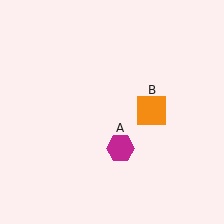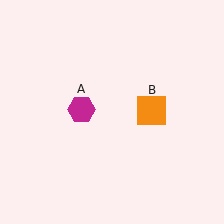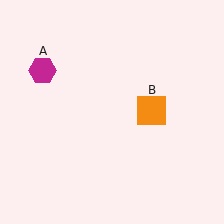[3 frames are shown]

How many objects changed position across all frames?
1 object changed position: magenta hexagon (object A).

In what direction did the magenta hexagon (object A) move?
The magenta hexagon (object A) moved up and to the left.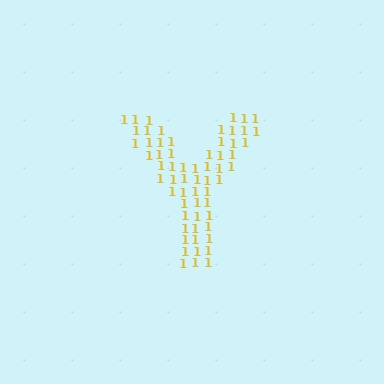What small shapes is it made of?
It is made of small digit 1's.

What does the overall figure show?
The overall figure shows the letter Y.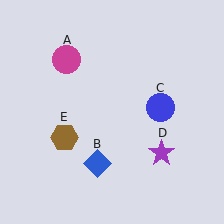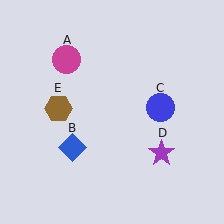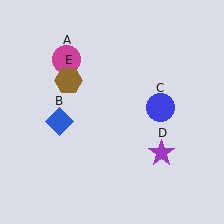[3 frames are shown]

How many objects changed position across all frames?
2 objects changed position: blue diamond (object B), brown hexagon (object E).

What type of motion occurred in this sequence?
The blue diamond (object B), brown hexagon (object E) rotated clockwise around the center of the scene.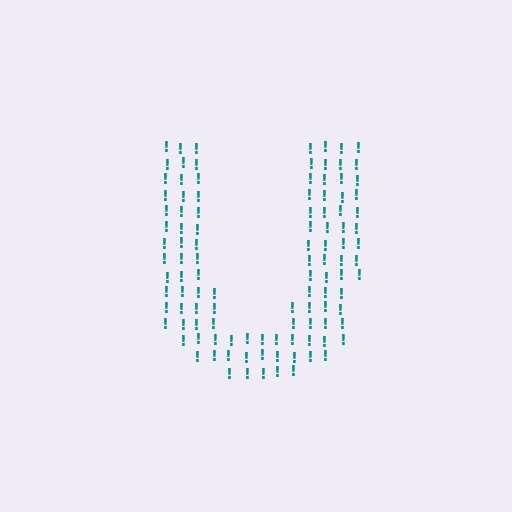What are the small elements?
The small elements are exclamation marks.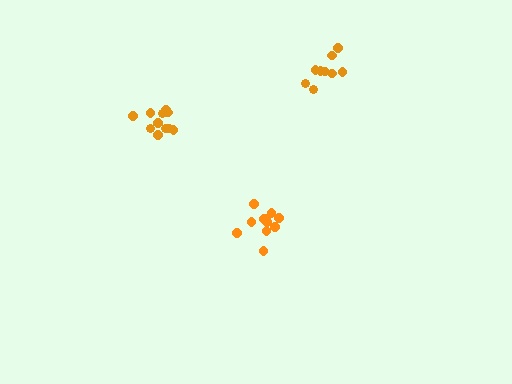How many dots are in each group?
Group 1: 11 dots, Group 2: 11 dots, Group 3: 9 dots (31 total).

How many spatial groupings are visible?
There are 3 spatial groupings.